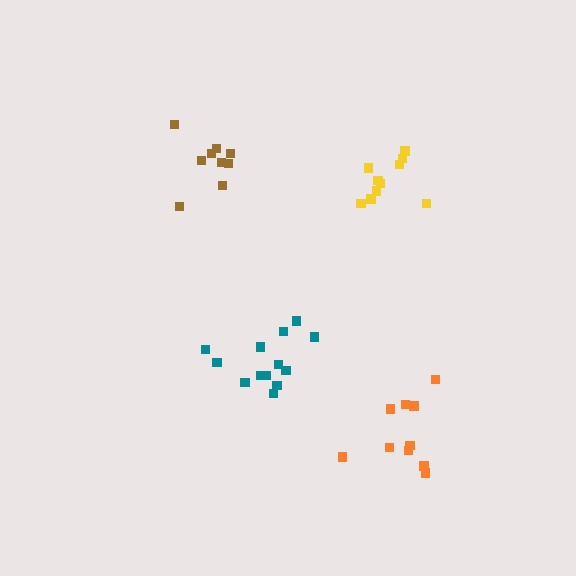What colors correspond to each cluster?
The clusters are colored: teal, brown, orange, yellow.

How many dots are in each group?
Group 1: 13 dots, Group 2: 9 dots, Group 3: 10 dots, Group 4: 10 dots (42 total).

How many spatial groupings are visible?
There are 4 spatial groupings.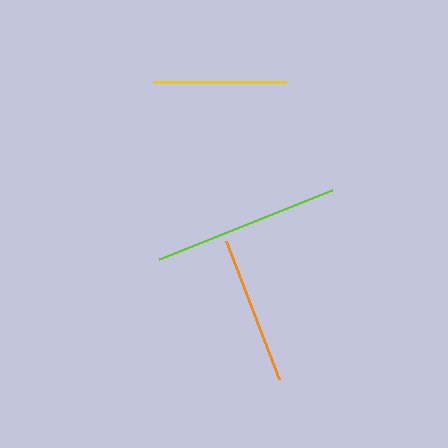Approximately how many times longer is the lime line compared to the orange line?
The lime line is approximately 1.3 times the length of the orange line.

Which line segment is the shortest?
The yellow line is the shortest at approximately 133 pixels.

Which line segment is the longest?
The lime line is the longest at approximately 187 pixels.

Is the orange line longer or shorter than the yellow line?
The orange line is longer than the yellow line.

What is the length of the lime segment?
The lime segment is approximately 187 pixels long.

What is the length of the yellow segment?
The yellow segment is approximately 133 pixels long.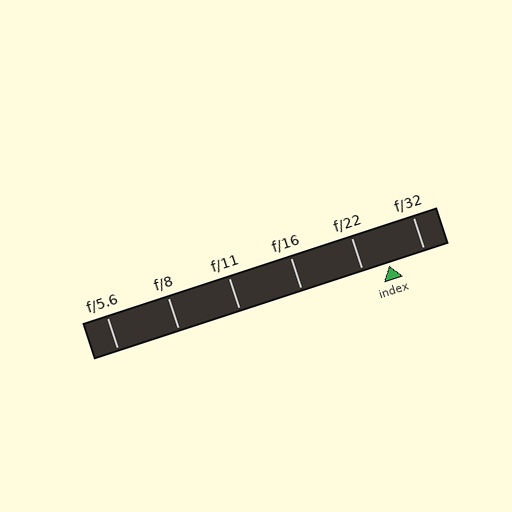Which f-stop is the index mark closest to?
The index mark is closest to f/22.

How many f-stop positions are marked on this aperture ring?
There are 6 f-stop positions marked.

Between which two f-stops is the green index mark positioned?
The index mark is between f/22 and f/32.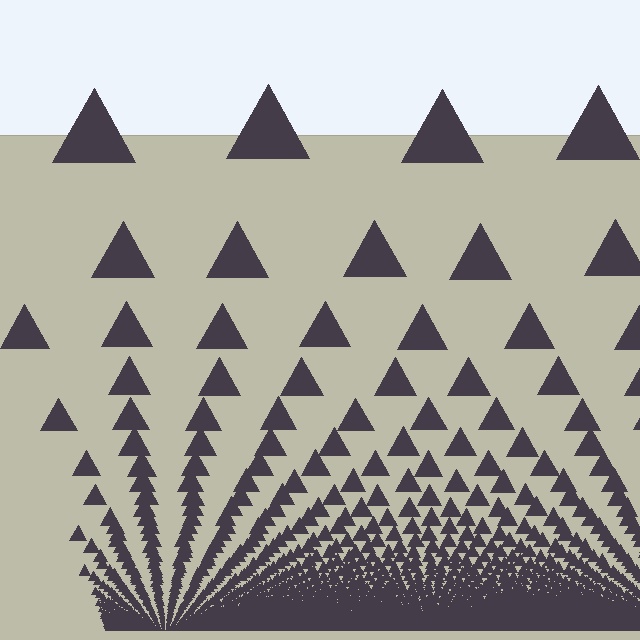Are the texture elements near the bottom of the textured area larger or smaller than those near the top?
Smaller. The gradient is inverted — elements near the bottom are smaller and denser.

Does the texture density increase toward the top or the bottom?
Density increases toward the bottom.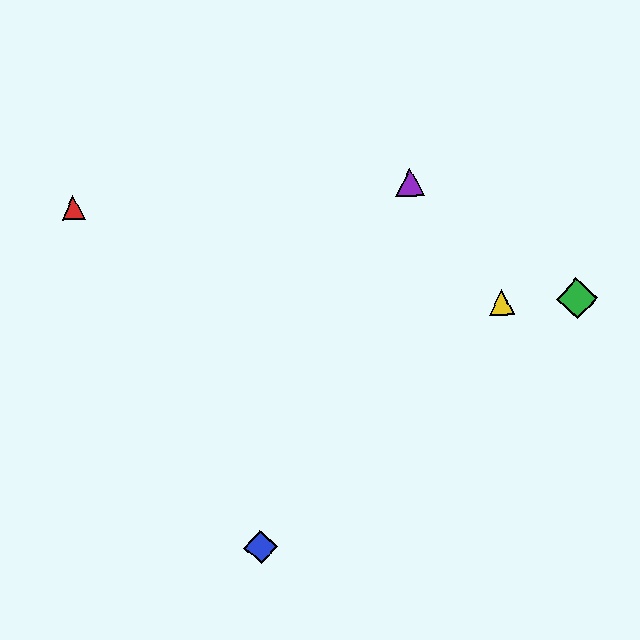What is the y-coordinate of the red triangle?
The red triangle is at y≈207.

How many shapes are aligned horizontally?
2 shapes (the green diamond, the yellow triangle) are aligned horizontally.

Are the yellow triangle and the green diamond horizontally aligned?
Yes, both are at y≈302.